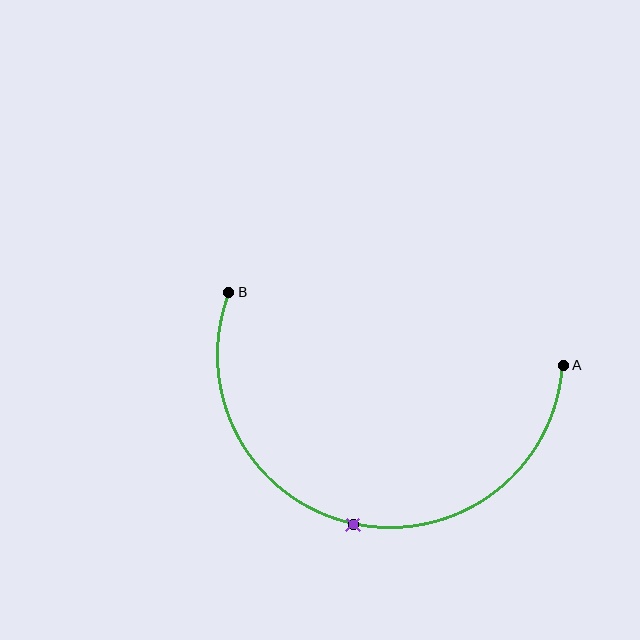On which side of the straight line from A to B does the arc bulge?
The arc bulges below the straight line connecting A and B.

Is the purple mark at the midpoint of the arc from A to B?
Yes. The purple mark lies on the arc at equal arc-length from both A and B — it is the arc midpoint.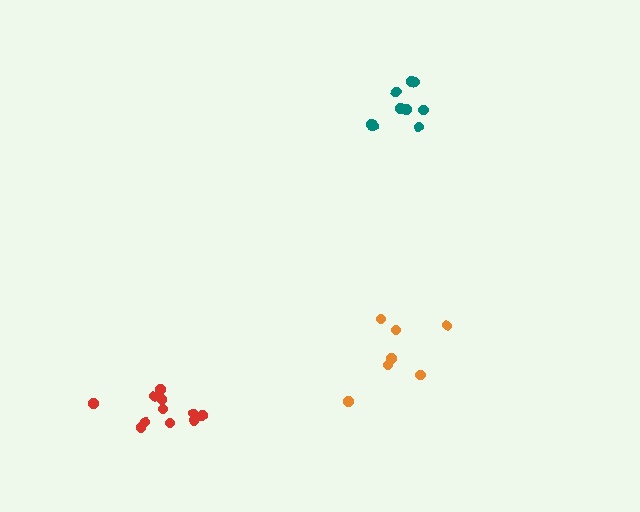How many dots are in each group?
Group 1: 9 dots, Group 2: 11 dots, Group 3: 7 dots (27 total).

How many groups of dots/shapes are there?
There are 3 groups.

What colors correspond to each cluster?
The clusters are colored: teal, red, orange.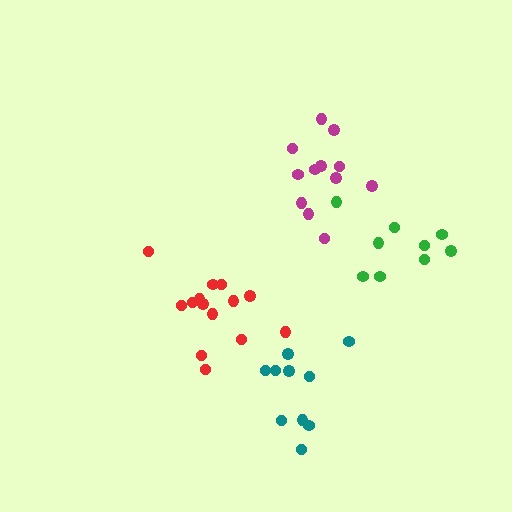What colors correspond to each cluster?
The clusters are colored: red, green, magenta, teal.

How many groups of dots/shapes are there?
There are 4 groups.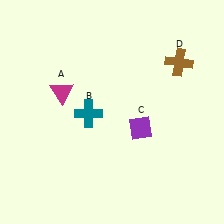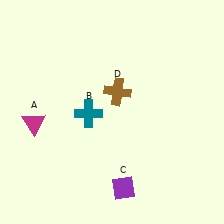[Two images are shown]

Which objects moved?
The objects that moved are: the magenta triangle (A), the purple diamond (C), the brown cross (D).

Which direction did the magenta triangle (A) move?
The magenta triangle (A) moved down.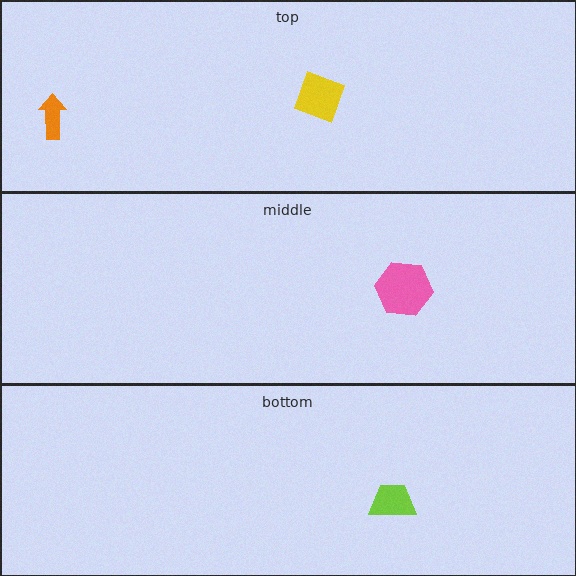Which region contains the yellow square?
The top region.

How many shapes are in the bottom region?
1.